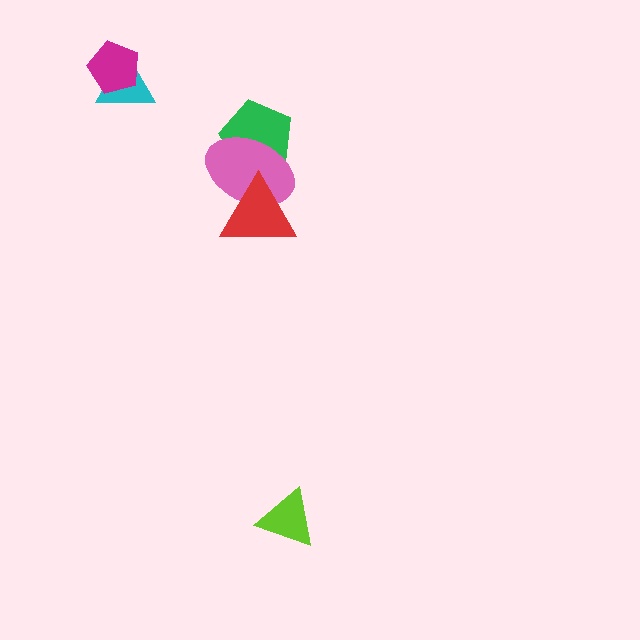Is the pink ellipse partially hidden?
Yes, it is partially covered by another shape.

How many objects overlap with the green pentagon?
1 object overlaps with the green pentagon.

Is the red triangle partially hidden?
No, no other shape covers it.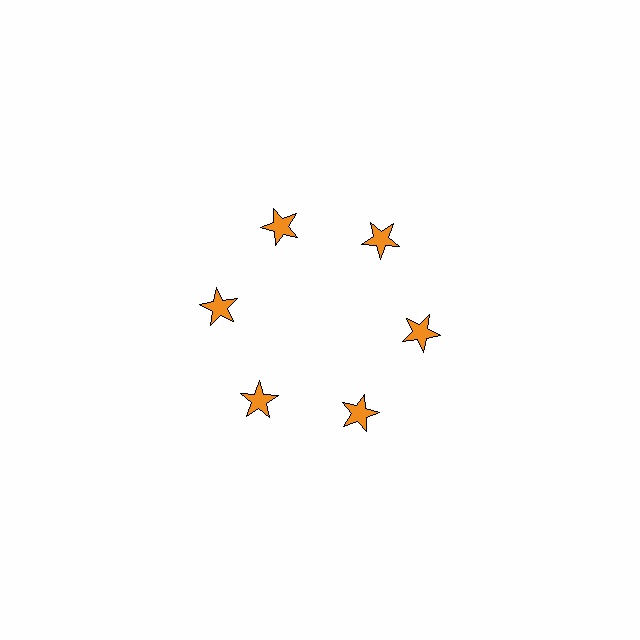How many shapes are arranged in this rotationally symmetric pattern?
There are 6 shapes, arranged in 6 groups of 1.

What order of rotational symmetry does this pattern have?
This pattern has 6-fold rotational symmetry.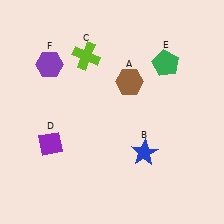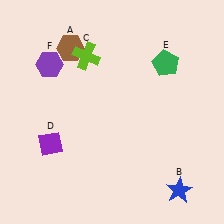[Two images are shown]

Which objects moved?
The objects that moved are: the brown hexagon (A), the blue star (B).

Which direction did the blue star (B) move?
The blue star (B) moved down.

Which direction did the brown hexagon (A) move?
The brown hexagon (A) moved left.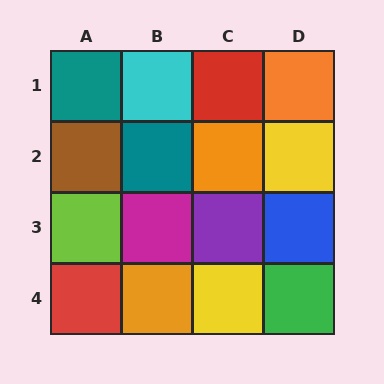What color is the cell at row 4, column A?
Red.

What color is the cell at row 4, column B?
Orange.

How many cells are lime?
1 cell is lime.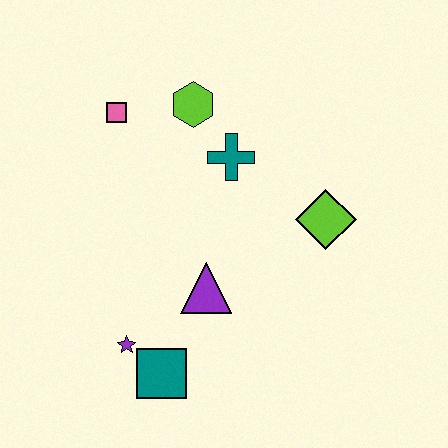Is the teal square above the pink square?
No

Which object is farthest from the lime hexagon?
The teal square is farthest from the lime hexagon.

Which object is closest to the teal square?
The purple star is closest to the teal square.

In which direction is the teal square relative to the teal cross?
The teal square is below the teal cross.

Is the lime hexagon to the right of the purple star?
Yes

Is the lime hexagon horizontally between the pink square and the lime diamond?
Yes